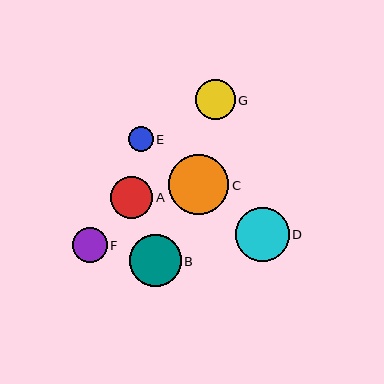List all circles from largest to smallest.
From largest to smallest: C, D, B, A, G, F, E.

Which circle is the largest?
Circle C is the largest with a size of approximately 60 pixels.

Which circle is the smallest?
Circle E is the smallest with a size of approximately 24 pixels.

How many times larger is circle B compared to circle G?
Circle B is approximately 1.3 times the size of circle G.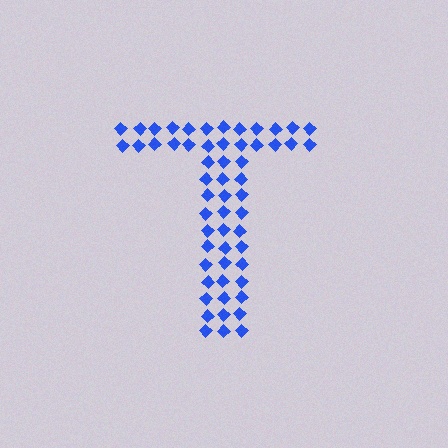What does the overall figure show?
The overall figure shows the letter T.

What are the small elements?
The small elements are diamonds.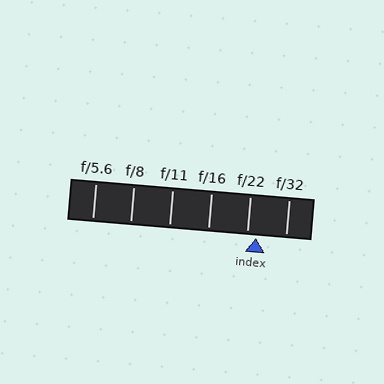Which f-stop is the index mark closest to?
The index mark is closest to f/22.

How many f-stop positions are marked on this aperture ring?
There are 6 f-stop positions marked.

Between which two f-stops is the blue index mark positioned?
The index mark is between f/22 and f/32.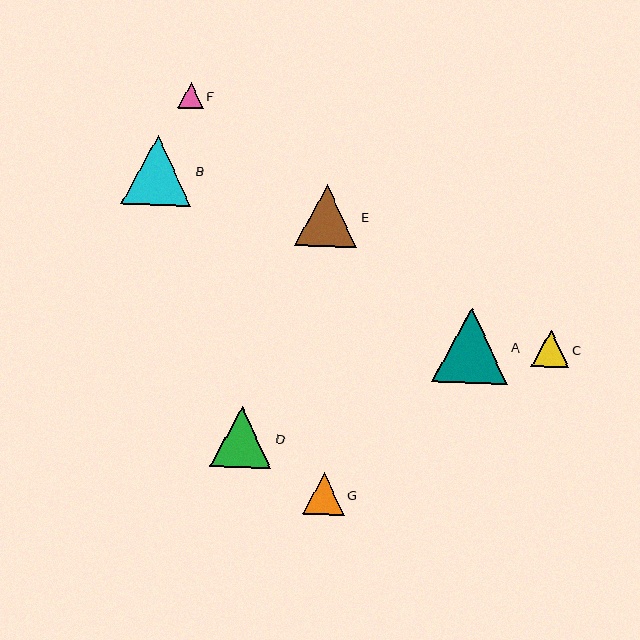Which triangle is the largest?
Triangle A is the largest with a size of approximately 76 pixels.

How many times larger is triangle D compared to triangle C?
Triangle D is approximately 1.6 times the size of triangle C.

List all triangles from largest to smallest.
From largest to smallest: A, B, E, D, G, C, F.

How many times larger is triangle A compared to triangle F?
Triangle A is approximately 3.0 times the size of triangle F.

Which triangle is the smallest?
Triangle F is the smallest with a size of approximately 26 pixels.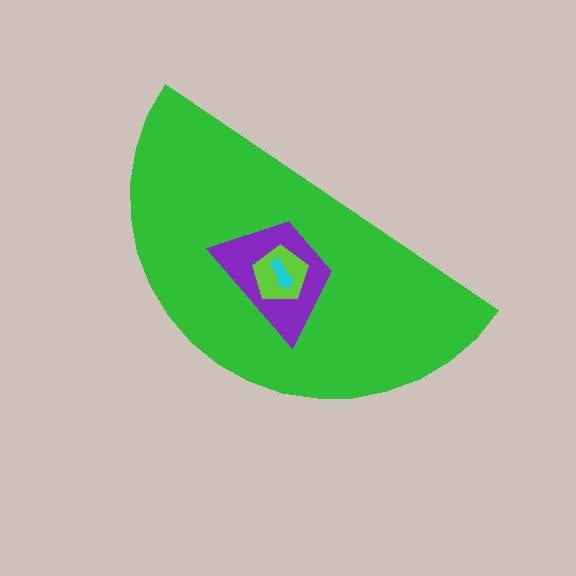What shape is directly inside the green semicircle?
The purple trapezoid.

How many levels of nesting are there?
4.